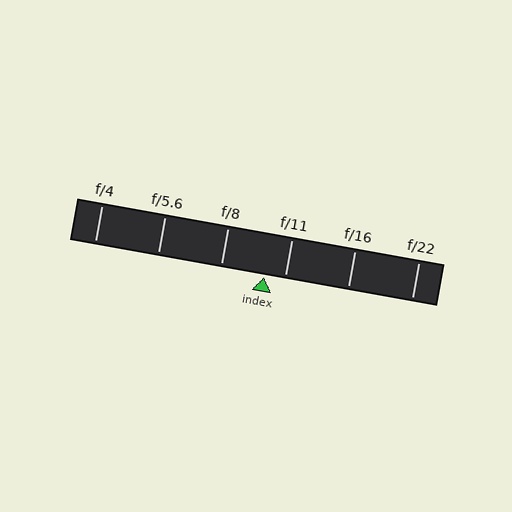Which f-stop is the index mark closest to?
The index mark is closest to f/11.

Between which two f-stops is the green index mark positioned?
The index mark is between f/8 and f/11.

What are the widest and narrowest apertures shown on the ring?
The widest aperture shown is f/4 and the narrowest is f/22.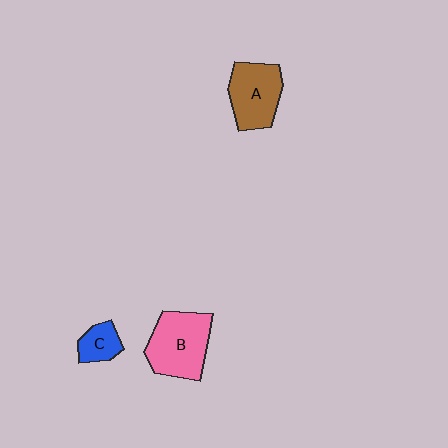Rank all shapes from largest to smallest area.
From largest to smallest: B (pink), A (brown), C (blue).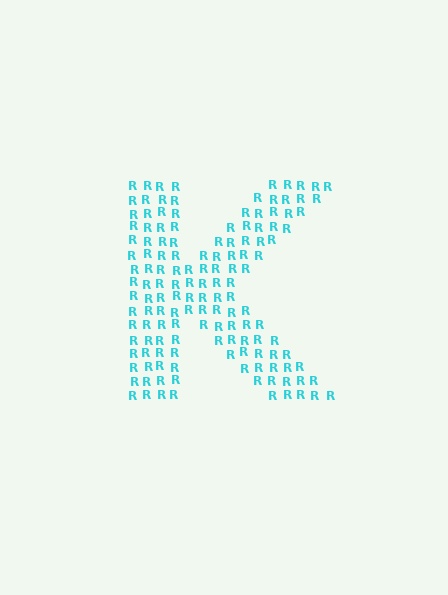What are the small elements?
The small elements are letter R's.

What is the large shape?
The large shape is the letter K.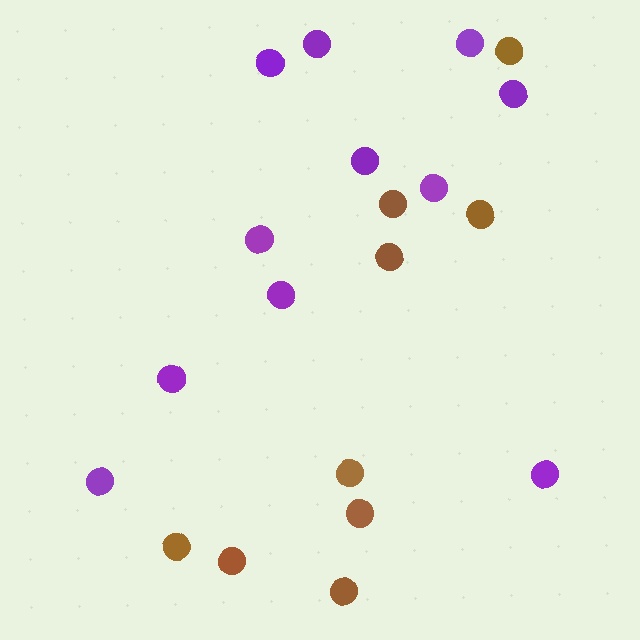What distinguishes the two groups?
There are 2 groups: one group of brown circles (9) and one group of purple circles (11).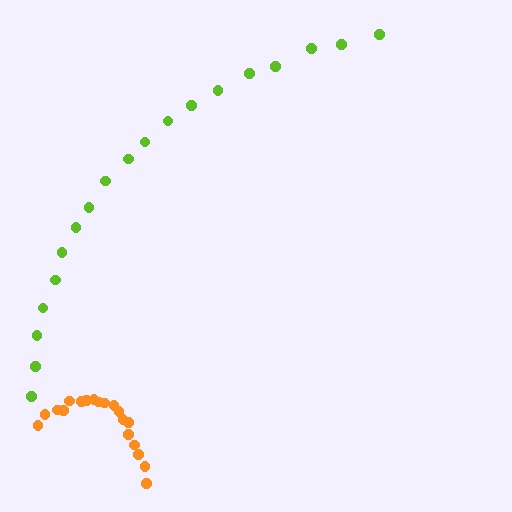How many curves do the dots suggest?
There are 2 distinct paths.